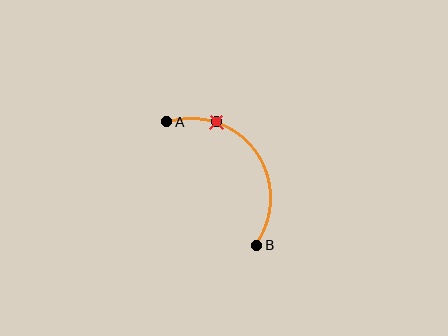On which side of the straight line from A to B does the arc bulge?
The arc bulges above and to the right of the straight line connecting A and B.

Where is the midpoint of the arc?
The arc midpoint is the point on the curve farthest from the straight line joining A and B. It sits above and to the right of that line.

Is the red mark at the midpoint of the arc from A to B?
No. The red mark lies on the arc but is closer to endpoint A. The arc midpoint would be at the point on the curve equidistant along the arc from both A and B.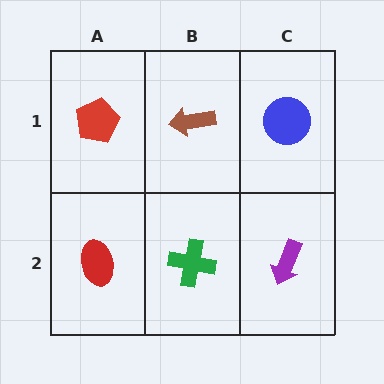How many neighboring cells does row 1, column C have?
2.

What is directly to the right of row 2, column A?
A green cross.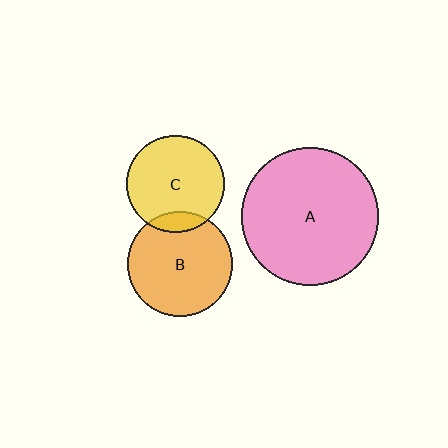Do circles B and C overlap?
Yes.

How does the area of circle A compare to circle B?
Approximately 1.7 times.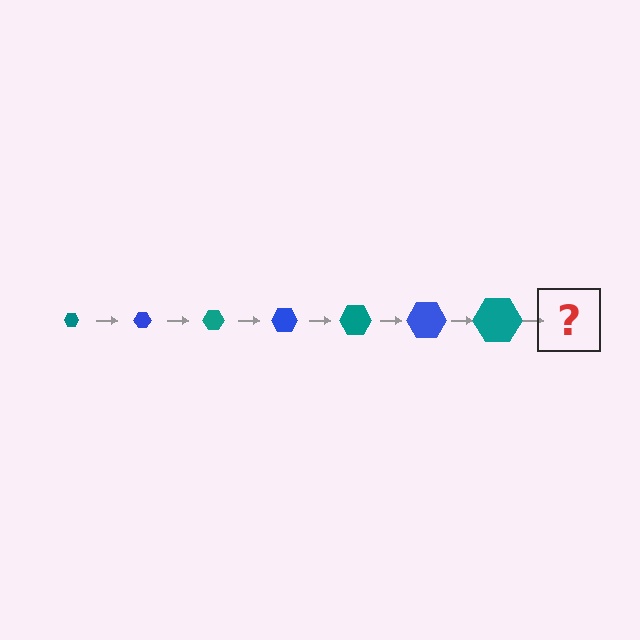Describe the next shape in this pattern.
It should be a blue hexagon, larger than the previous one.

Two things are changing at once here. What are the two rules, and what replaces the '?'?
The two rules are that the hexagon grows larger each step and the color cycles through teal and blue. The '?' should be a blue hexagon, larger than the previous one.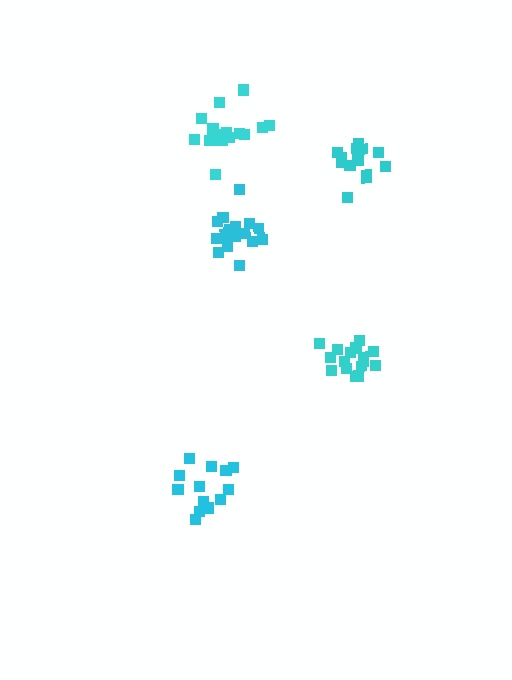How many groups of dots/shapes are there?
There are 5 groups.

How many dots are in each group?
Group 1: 19 dots, Group 2: 15 dots, Group 3: 17 dots, Group 4: 17 dots, Group 5: 14 dots (82 total).